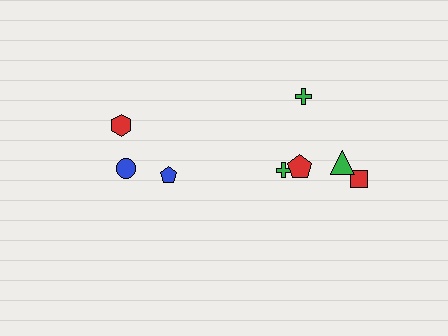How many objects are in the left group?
There are 3 objects.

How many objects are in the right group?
There are 5 objects.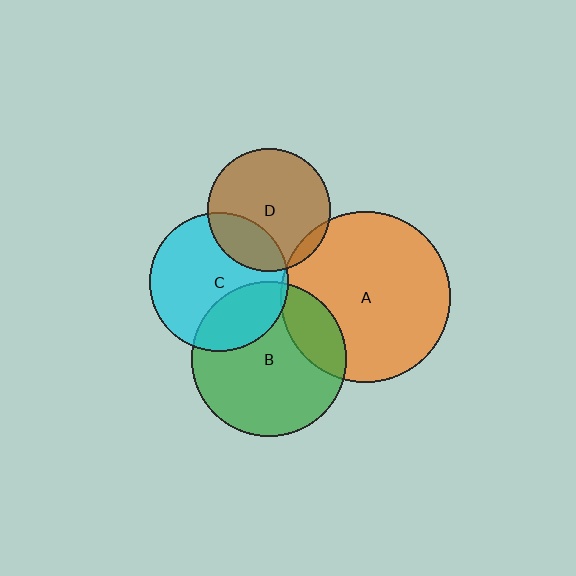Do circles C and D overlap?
Yes.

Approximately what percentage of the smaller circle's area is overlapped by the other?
Approximately 25%.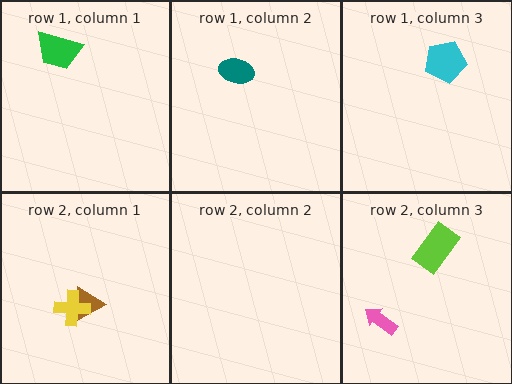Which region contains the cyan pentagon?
The row 1, column 3 region.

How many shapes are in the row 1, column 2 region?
1.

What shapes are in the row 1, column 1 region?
The green trapezoid.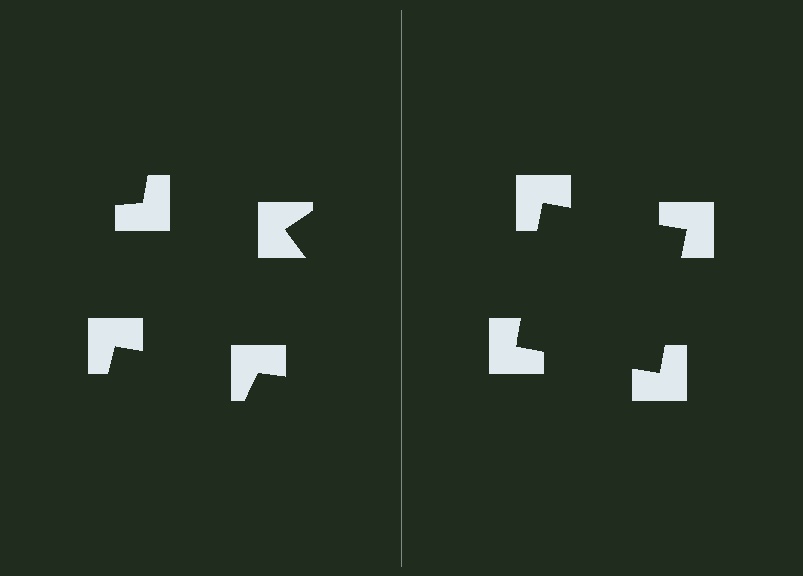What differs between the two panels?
The notched squares are positioned identically on both sides; only the wedge orientations differ. On the right they align to a square; on the left they are misaligned.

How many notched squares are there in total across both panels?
8 — 4 on each side.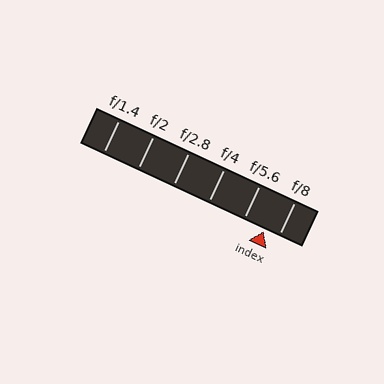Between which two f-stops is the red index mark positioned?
The index mark is between f/5.6 and f/8.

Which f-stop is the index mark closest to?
The index mark is closest to f/8.